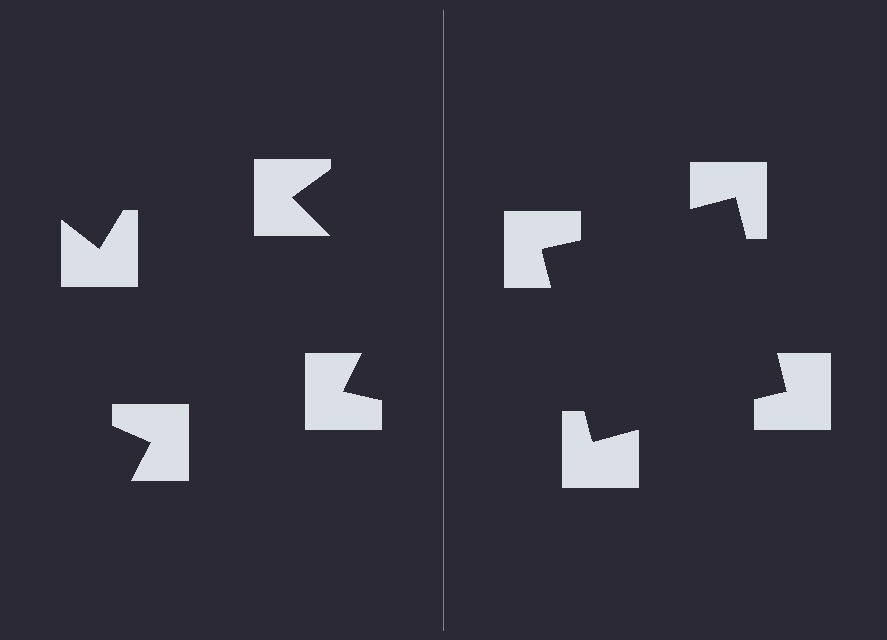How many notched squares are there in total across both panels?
8 — 4 on each side.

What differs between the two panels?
The notched squares are positioned identically on both sides; only the wedge orientations differ. On the right they align to a square; on the left they are misaligned.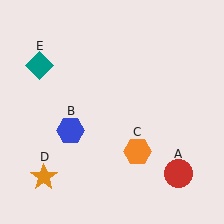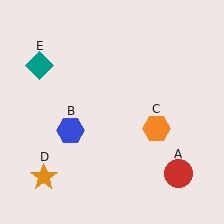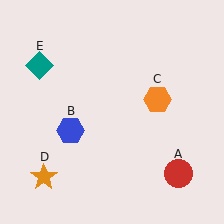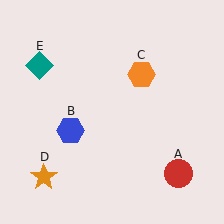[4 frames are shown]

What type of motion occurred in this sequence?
The orange hexagon (object C) rotated counterclockwise around the center of the scene.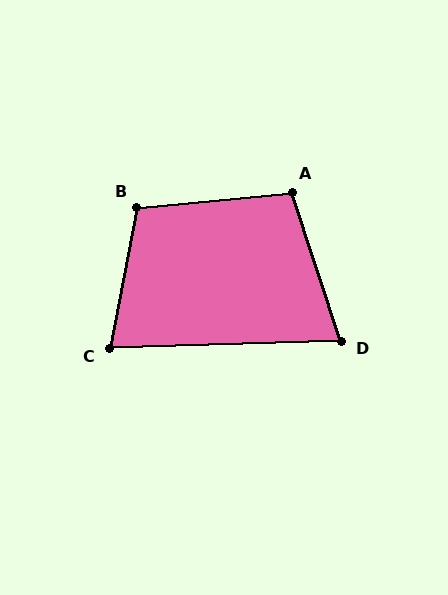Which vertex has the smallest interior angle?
D, at approximately 74 degrees.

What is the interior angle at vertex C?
Approximately 77 degrees (acute).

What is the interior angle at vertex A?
Approximately 103 degrees (obtuse).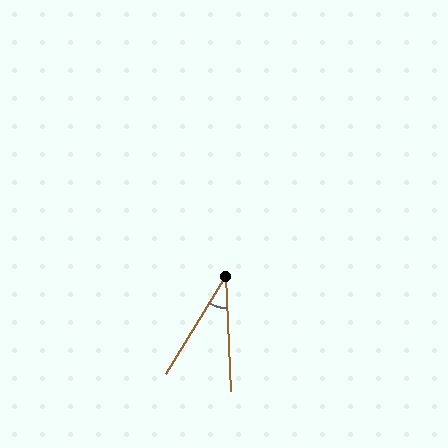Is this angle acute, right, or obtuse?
It is acute.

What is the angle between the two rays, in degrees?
Approximately 34 degrees.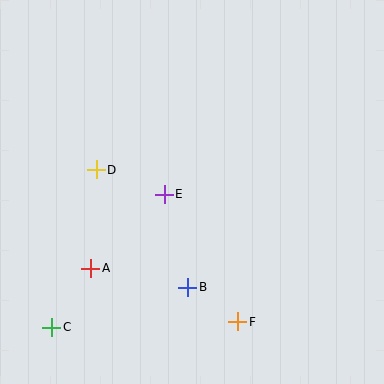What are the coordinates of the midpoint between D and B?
The midpoint between D and B is at (142, 229).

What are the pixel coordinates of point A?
Point A is at (91, 268).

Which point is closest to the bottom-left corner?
Point C is closest to the bottom-left corner.